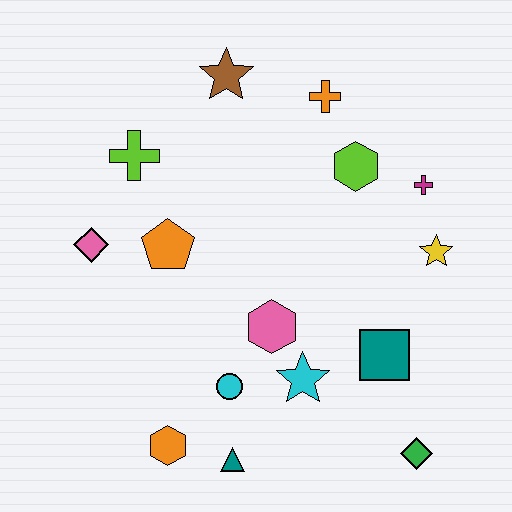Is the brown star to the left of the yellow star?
Yes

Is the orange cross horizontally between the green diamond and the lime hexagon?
No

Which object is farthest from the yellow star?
The pink diamond is farthest from the yellow star.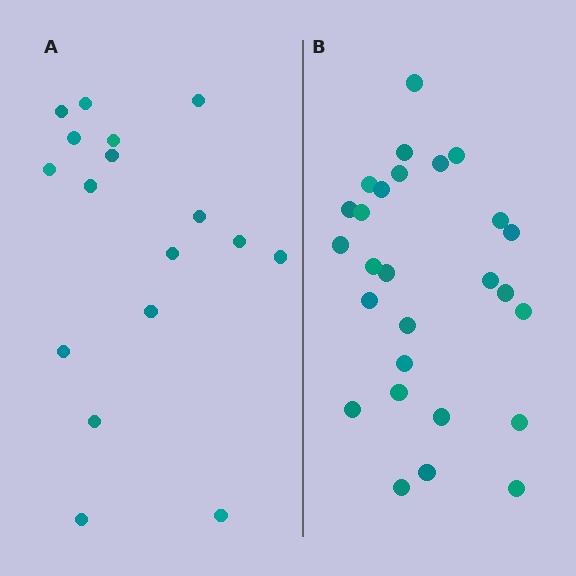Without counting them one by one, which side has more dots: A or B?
Region B (the right region) has more dots.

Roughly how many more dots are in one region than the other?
Region B has roughly 10 or so more dots than region A.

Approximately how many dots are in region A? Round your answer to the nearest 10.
About 20 dots. (The exact count is 17, which rounds to 20.)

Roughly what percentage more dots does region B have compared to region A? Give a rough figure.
About 60% more.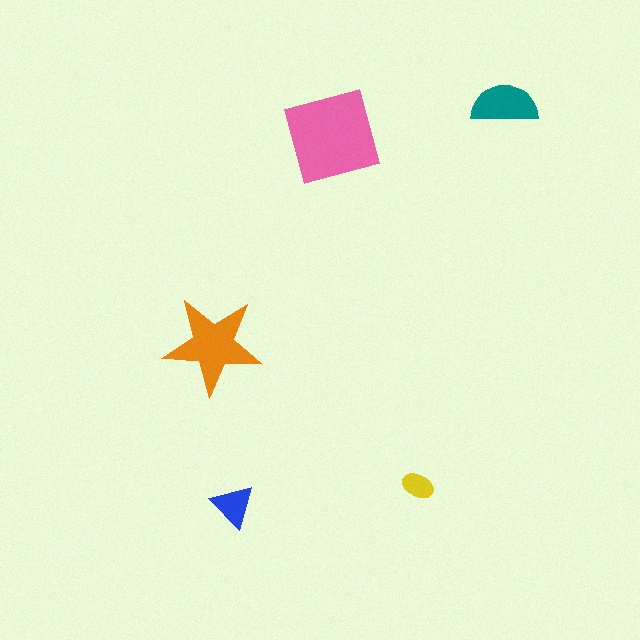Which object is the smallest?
The yellow ellipse.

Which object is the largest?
The pink diamond.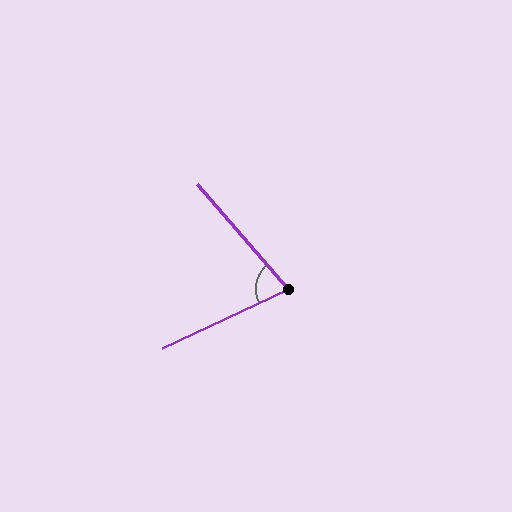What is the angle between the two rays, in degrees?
Approximately 74 degrees.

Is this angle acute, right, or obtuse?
It is acute.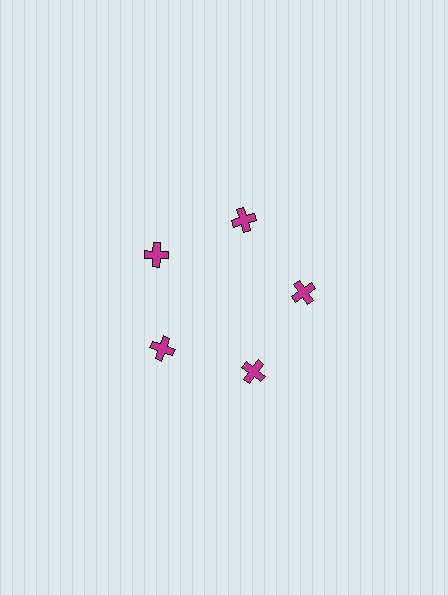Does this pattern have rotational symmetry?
Yes, this pattern has 5-fold rotational symmetry. It looks the same after rotating 72 degrees around the center.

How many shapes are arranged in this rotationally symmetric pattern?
There are 5 shapes, arranged in 5 groups of 1.